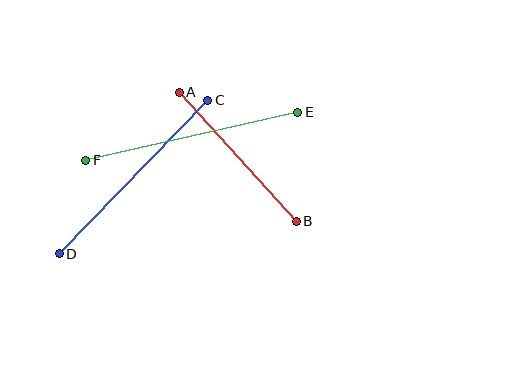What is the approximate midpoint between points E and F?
The midpoint is at approximately (192, 136) pixels.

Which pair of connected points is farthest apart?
Points E and F are farthest apart.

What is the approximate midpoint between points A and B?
The midpoint is at approximately (238, 157) pixels.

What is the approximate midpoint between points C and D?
The midpoint is at approximately (134, 177) pixels.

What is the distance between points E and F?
The distance is approximately 217 pixels.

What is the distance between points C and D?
The distance is approximately 213 pixels.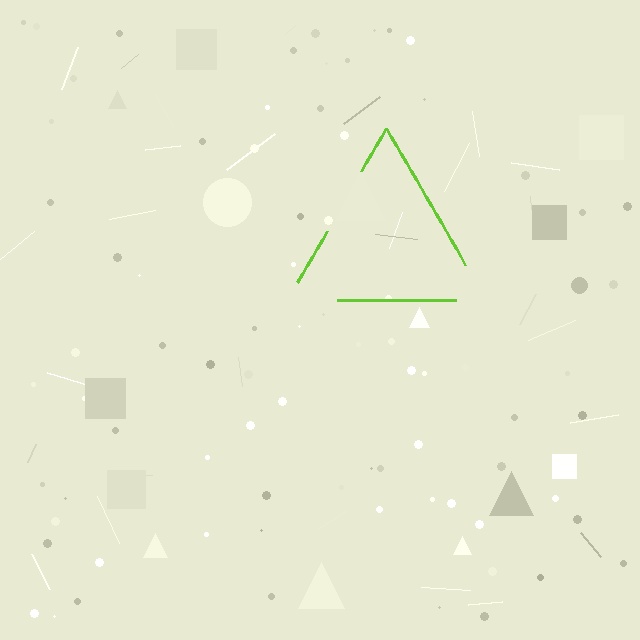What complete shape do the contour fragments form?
The contour fragments form a triangle.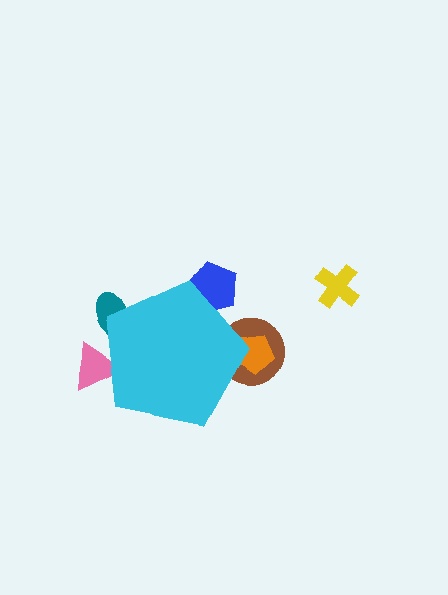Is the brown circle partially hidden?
Yes, the brown circle is partially hidden behind the cyan pentagon.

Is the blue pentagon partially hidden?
Yes, the blue pentagon is partially hidden behind the cyan pentagon.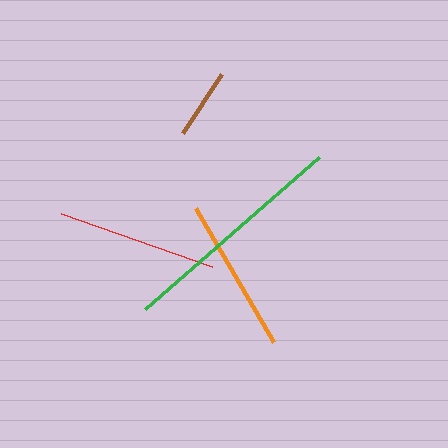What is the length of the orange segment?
The orange segment is approximately 154 pixels long.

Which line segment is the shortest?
The brown line is the shortest at approximately 70 pixels.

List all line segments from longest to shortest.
From longest to shortest: green, red, orange, brown.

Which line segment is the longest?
The green line is the longest at approximately 231 pixels.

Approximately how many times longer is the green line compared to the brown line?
The green line is approximately 3.3 times the length of the brown line.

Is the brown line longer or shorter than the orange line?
The orange line is longer than the brown line.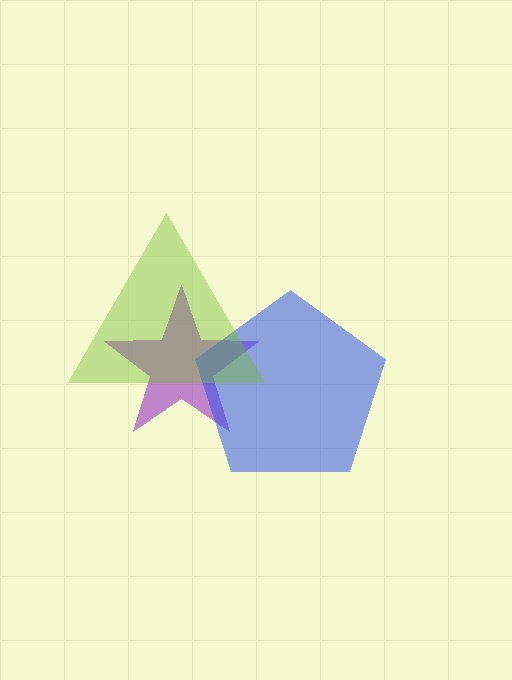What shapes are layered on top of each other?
The layered shapes are: a purple star, a blue pentagon, a lime triangle.